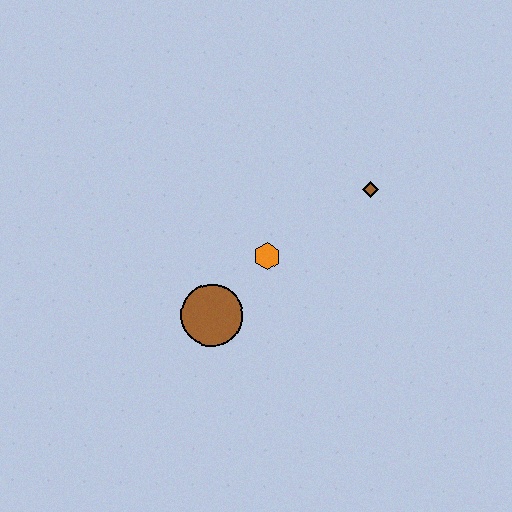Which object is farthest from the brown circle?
The brown diamond is farthest from the brown circle.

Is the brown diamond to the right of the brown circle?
Yes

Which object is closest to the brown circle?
The orange hexagon is closest to the brown circle.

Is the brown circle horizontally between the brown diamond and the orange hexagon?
No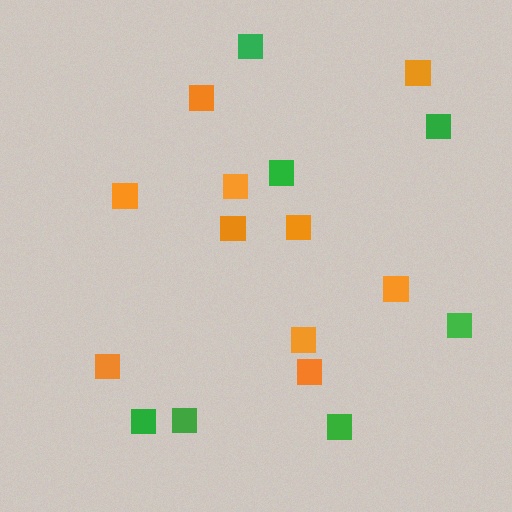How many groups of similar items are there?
There are 2 groups: one group of green squares (7) and one group of orange squares (10).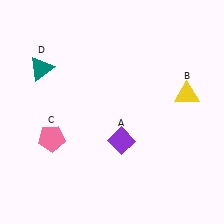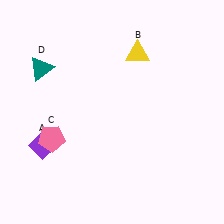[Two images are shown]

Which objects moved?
The objects that moved are: the purple diamond (A), the yellow triangle (B).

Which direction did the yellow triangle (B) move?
The yellow triangle (B) moved left.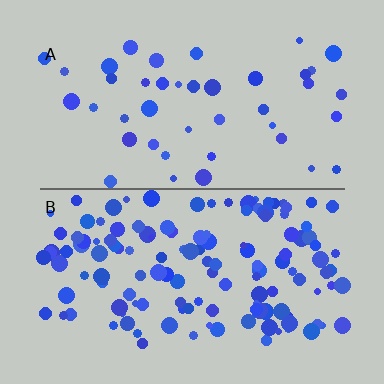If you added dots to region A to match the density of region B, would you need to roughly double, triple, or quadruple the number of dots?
Approximately triple.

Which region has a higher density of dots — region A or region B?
B (the bottom).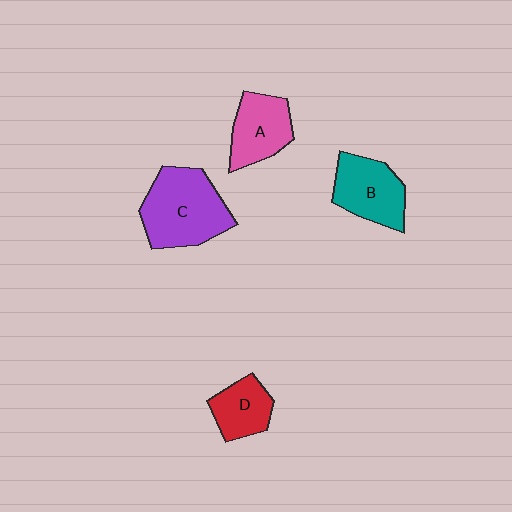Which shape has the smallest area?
Shape D (red).